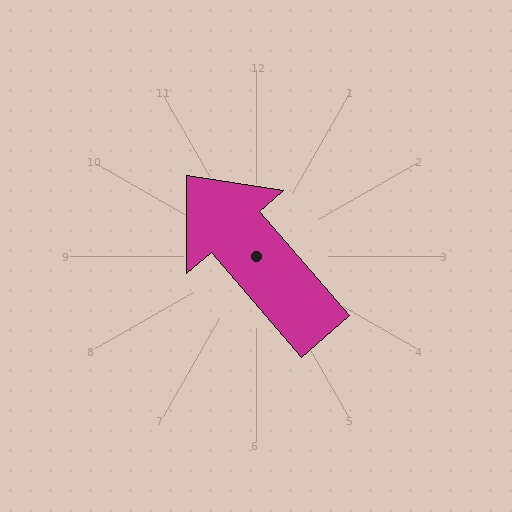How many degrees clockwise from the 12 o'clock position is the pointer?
Approximately 319 degrees.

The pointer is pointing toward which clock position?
Roughly 11 o'clock.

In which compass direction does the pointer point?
Northwest.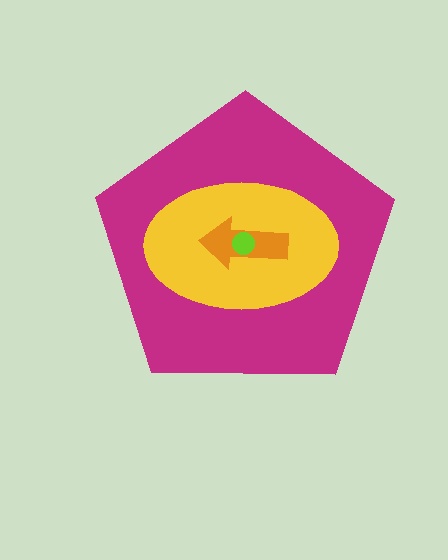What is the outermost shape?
The magenta pentagon.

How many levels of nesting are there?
4.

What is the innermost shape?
The lime circle.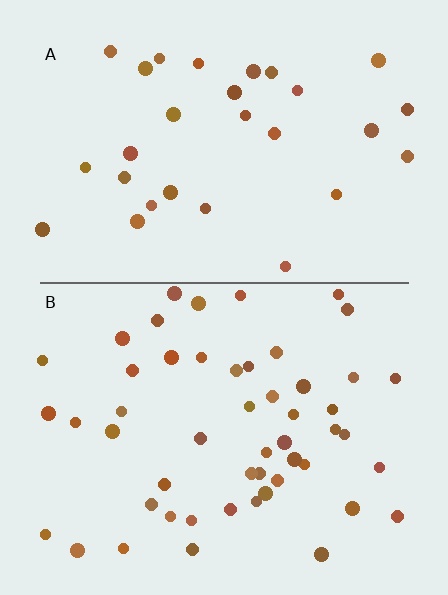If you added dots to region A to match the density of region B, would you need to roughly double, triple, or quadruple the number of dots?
Approximately double.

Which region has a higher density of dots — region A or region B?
B (the bottom).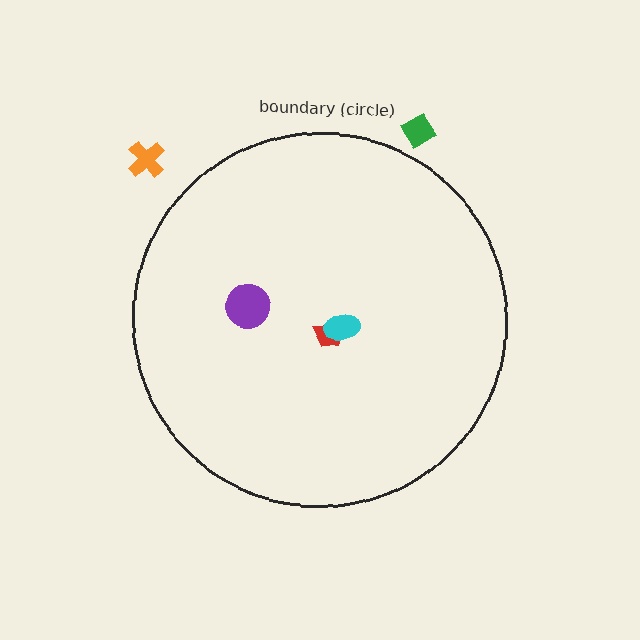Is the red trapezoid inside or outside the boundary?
Inside.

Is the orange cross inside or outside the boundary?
Outside.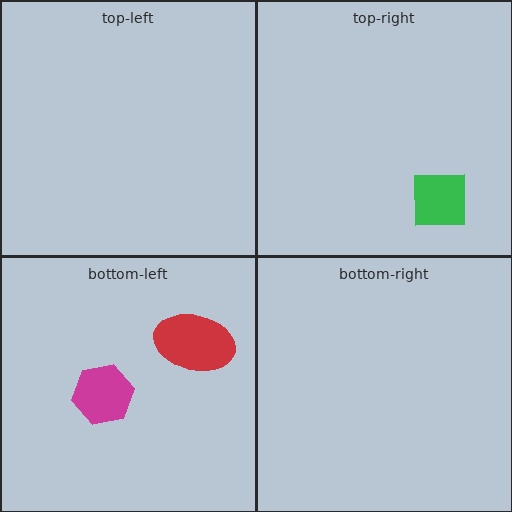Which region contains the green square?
The top-right region.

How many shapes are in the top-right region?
1.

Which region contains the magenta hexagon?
The bottom-left region.